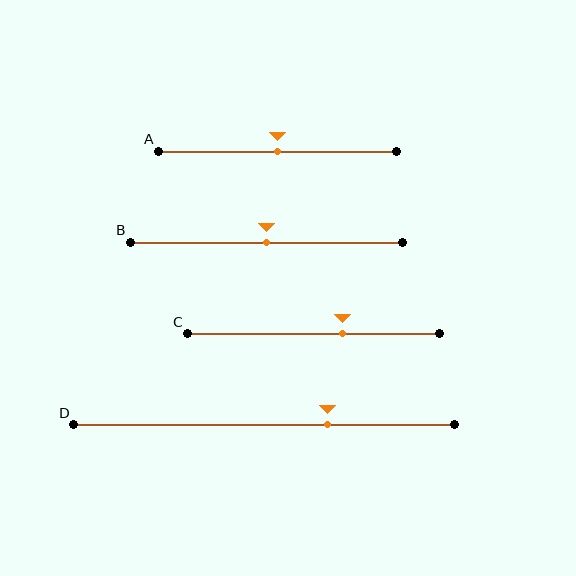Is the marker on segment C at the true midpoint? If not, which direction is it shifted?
No, the marker on segment C is shifted to the right by about 12% of the segment length.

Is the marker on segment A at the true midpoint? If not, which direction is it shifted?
Yes, the marker on segment A is at the true midpoint.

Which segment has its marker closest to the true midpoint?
Segment A has its marker closest to the true midpoint.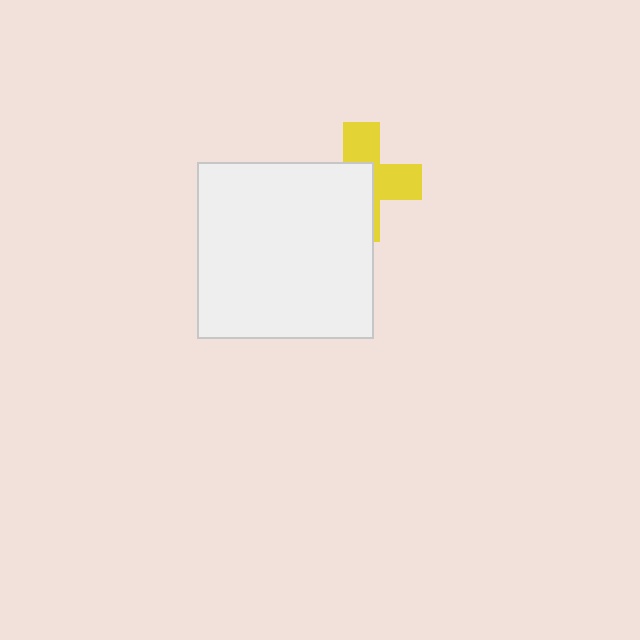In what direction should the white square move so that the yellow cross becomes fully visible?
The white square should move toward the lower-left. That is the shortest direction to clear the overlap and leave the yellow cross fully visible.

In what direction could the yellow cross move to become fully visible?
The yellow cross could move toward the upper-right. That would shift it out from behind the white square entirely.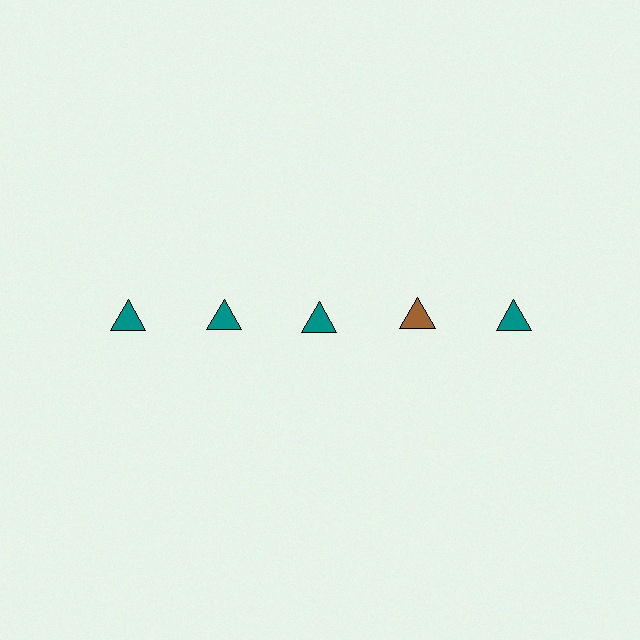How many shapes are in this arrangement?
There are 5 shapes arranged in a grid pattern.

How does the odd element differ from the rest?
It has a different color: brown instead of teal.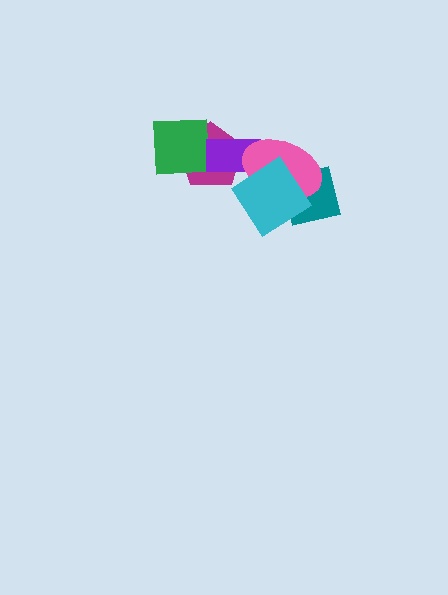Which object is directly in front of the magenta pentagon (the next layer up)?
The green square is directly in front of the magenta pentagon.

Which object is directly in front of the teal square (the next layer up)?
The pink ellipse is directly in front of the teal square.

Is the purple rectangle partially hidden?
Yes, it is partially covered by another shape.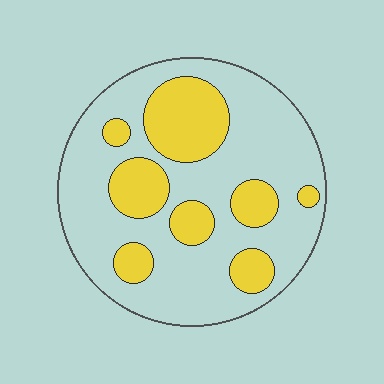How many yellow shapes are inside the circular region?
8.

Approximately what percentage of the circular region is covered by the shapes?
Approximately 30%.